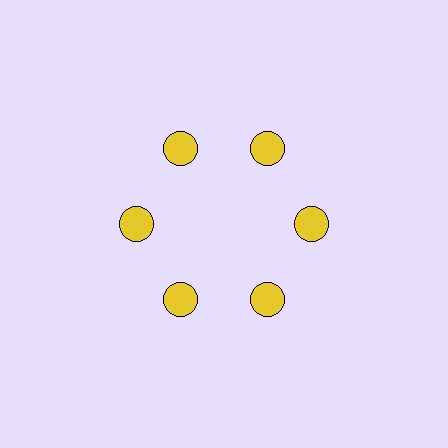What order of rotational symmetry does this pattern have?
This pattern has 6-fold rotational symmetry.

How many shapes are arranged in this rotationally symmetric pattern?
There are 6 shapes, arranged in 6 groups of 1.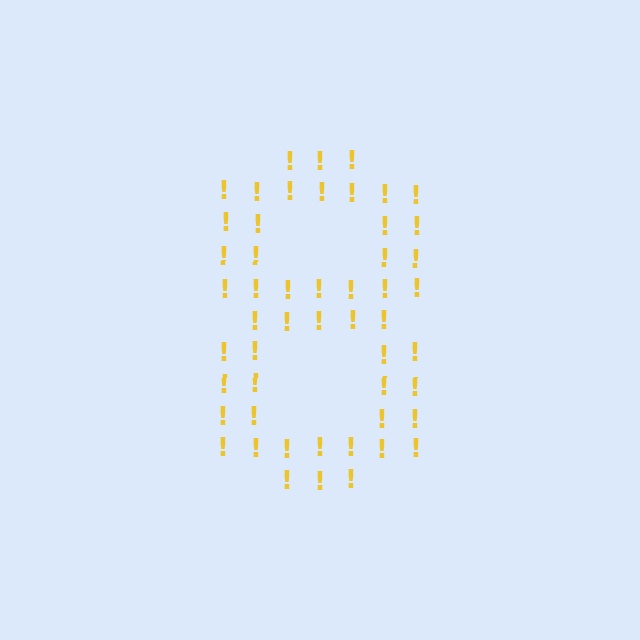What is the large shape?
The large shape is the digit 8.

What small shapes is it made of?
It is made of small exclamation marks.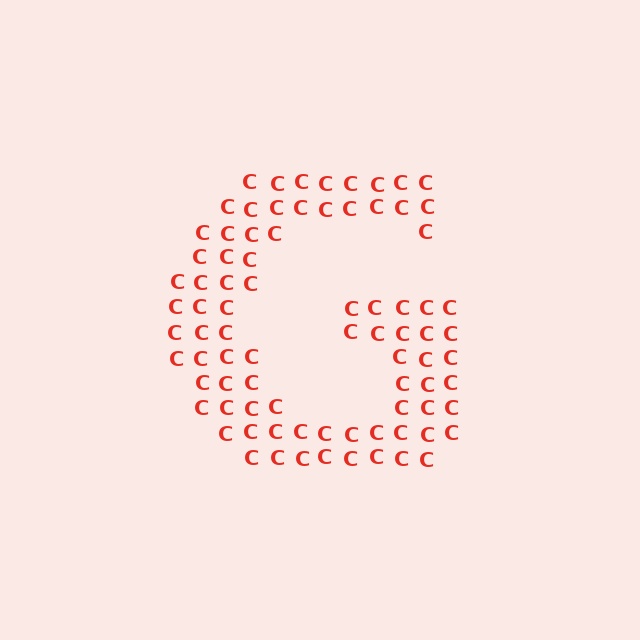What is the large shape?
The large shape is the letter G.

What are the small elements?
The small elements are letter C's.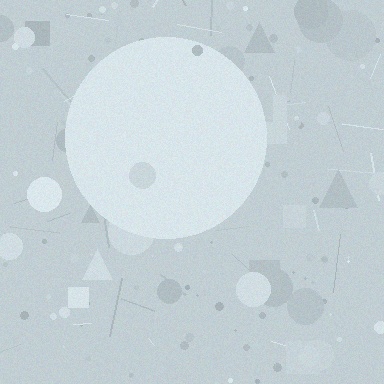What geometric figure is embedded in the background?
A circle is embedded in the background.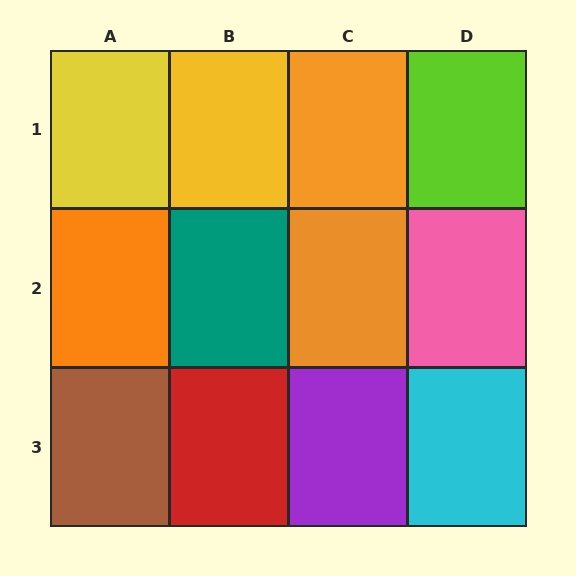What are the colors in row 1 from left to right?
Yellow, yellow, orange, lime.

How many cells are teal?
1 cell is teal.